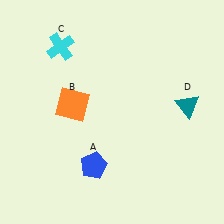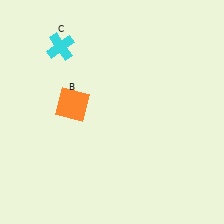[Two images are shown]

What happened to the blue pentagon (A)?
The blue pentagon (A) was removed in Image 2. It was in the bottom-left area of Image 1.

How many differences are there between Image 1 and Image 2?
There are 2 differences between the two images.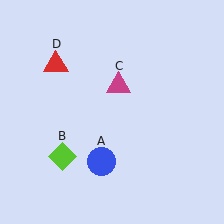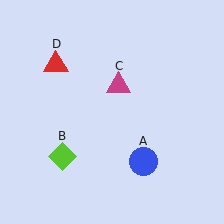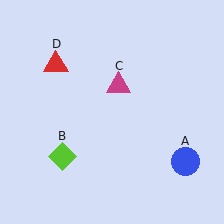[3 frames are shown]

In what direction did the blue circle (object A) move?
The blue circle (object A) moved right.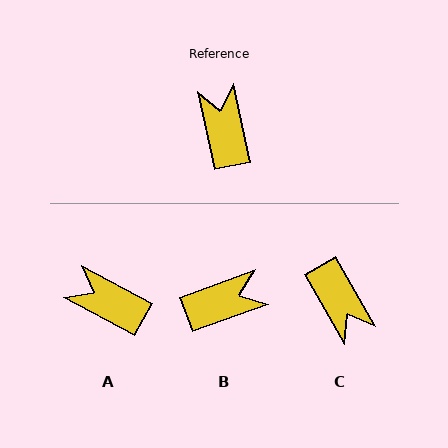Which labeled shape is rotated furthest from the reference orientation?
C, about 163 degrees away.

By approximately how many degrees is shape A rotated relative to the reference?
Approximately 49 degrees counter-clockwise.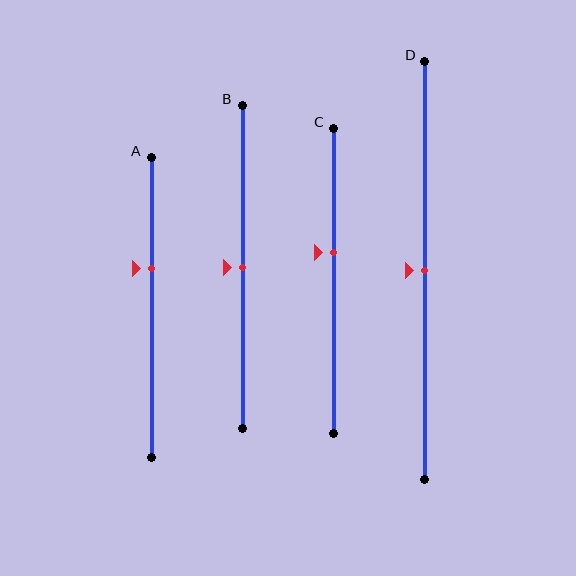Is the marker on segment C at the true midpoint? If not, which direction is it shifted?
No, the marker on segment C is shifted upward by about 9% of the segment length.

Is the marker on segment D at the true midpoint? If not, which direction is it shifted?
Yes, the marker on segment D is at the true midpoint.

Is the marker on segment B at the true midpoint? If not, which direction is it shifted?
Yes, the marker on segment B is at the true midpoint.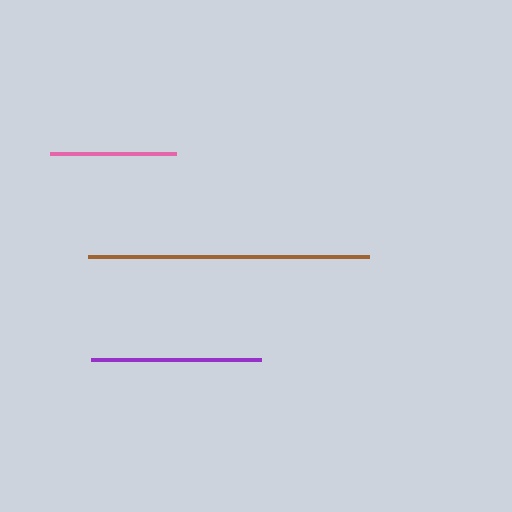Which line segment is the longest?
The brown line is the longest at approximately 281 pixels.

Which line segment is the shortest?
The pink line is the shortest at approximately 125 pixels.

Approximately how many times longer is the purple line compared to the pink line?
The purple line is approximately 1.4 times the length of the pink line.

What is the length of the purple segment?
The purple segment is approximately 170 pixels long.